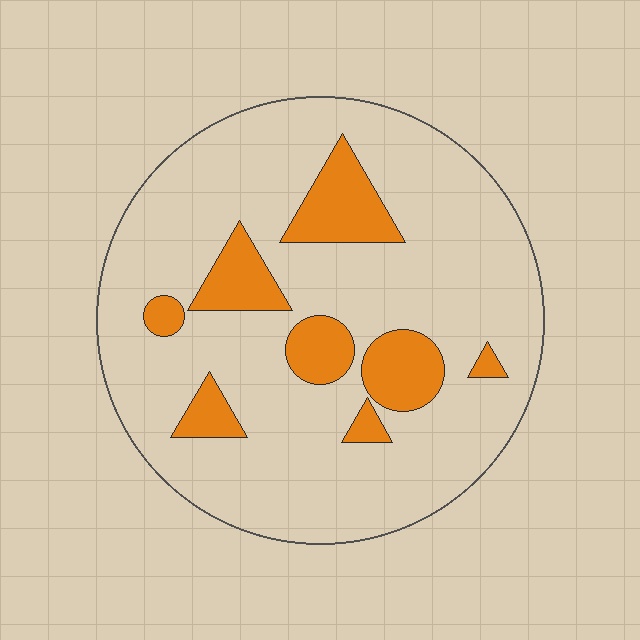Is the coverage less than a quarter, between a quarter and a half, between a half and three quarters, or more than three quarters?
Less than a quarter.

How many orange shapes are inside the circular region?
8.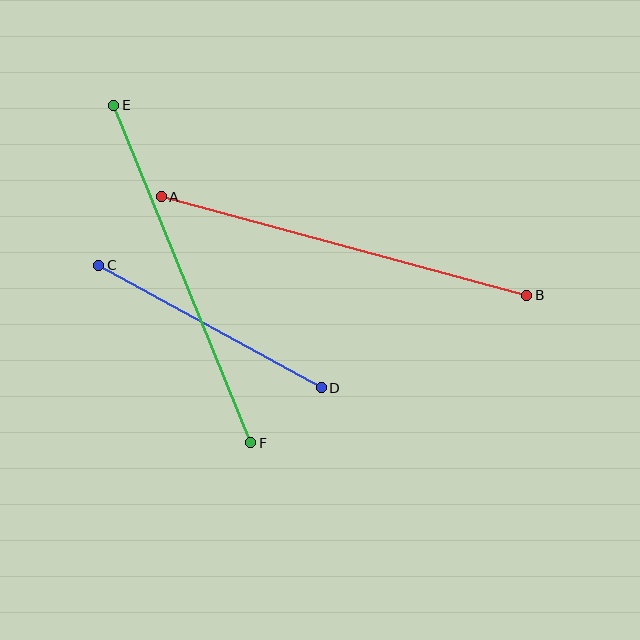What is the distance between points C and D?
The distance is approximately 254 pixels.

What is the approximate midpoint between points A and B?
The midpoint is at approximately (344, 246) pixels.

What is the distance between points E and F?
The distance is approximately 364 pixels.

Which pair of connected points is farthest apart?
Points A and B are farthest apart.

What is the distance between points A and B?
The distance is approximately 378 pixels.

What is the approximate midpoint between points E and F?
The midpoint is at approximately (182, 274) pixels.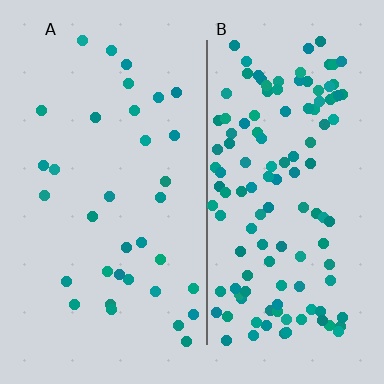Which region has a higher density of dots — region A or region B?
B (the right).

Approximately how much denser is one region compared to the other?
Approximately 3.7× — region B over region A.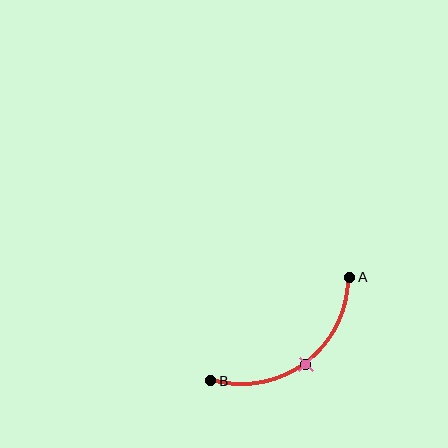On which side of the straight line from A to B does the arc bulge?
The arc bulges below and to the right of the straight line connecting A and B.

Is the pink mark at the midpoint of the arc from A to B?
Yes. The pink mark lies on the arc at equal arc-length from both A and B — it is the arc midpoint.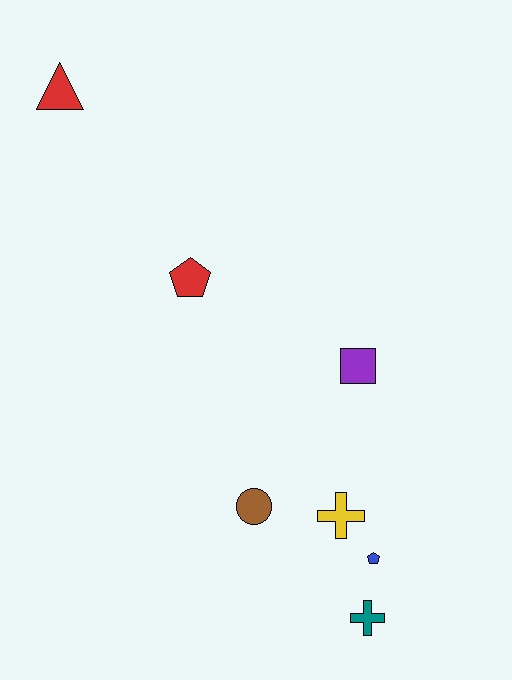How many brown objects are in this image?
There is 1 brown object.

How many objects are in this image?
There are 7 objects.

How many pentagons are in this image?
There are 2 pentagons.